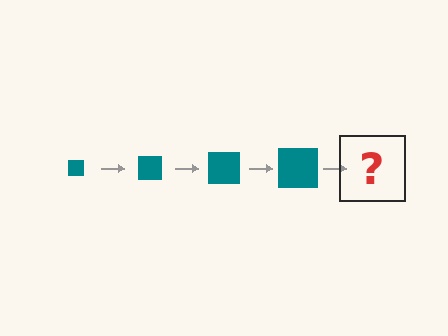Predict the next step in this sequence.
The next step is a teal square, larger than the previous one.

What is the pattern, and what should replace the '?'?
The pattern is that the square gets progressively larger each step. The '?' should be a teal square, larger than the previous one.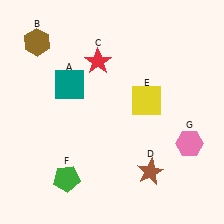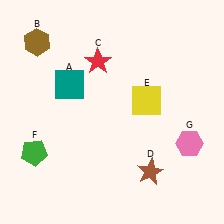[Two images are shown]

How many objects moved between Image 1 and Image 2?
1 object moved between the two images.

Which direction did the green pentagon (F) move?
The green pentagon (F) moved left.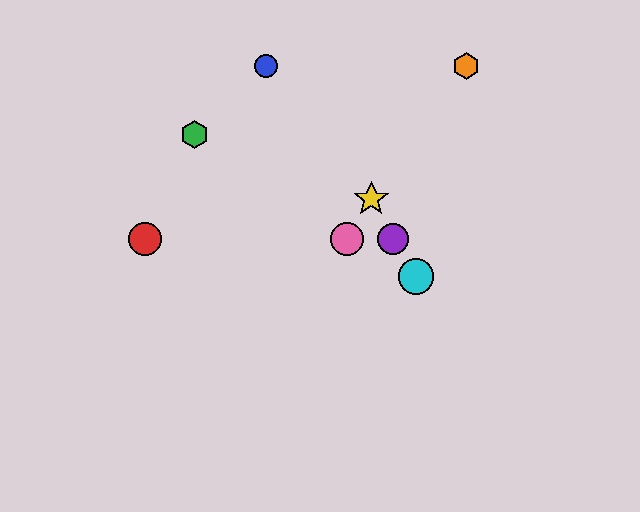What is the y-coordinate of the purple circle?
The purple circle is at y≈239.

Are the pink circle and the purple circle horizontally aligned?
Yes, both are at y≈239.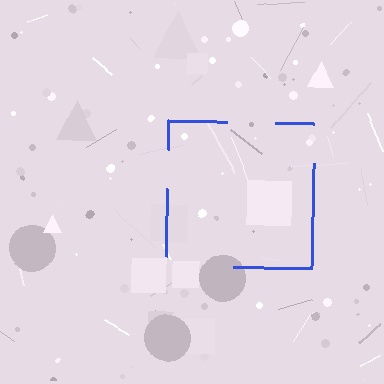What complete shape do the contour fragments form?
The contour fragments form a square.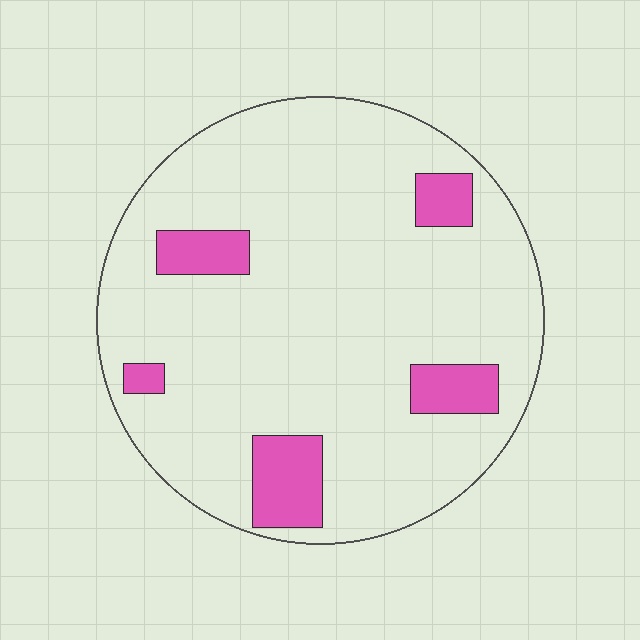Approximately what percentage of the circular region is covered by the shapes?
Approximately 10%.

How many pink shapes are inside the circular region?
5.